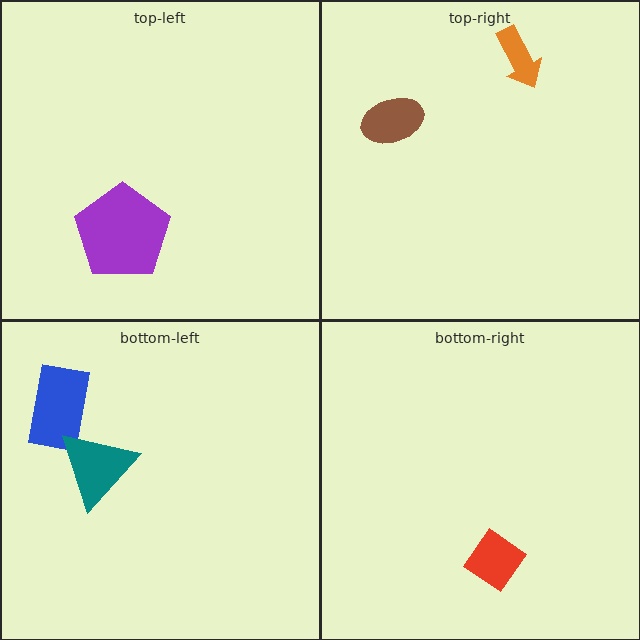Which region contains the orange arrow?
The top-right region.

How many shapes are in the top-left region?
1.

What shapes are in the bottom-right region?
The red diamond.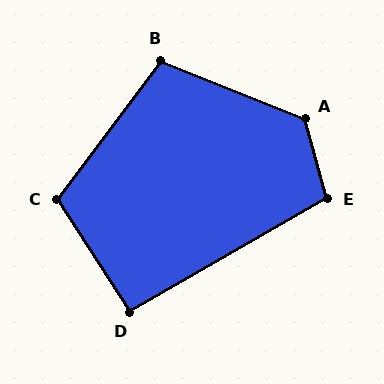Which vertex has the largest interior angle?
A, at approximately 127 degrees.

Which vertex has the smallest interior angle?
D, at approximately 93 degrees.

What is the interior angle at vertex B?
Approximately 105 degrees (obtuse).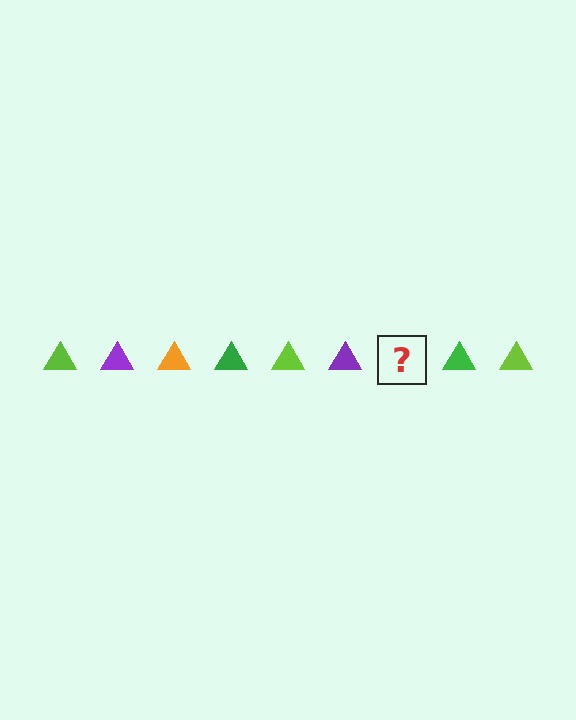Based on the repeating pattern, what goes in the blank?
The blank should be an orange triangle.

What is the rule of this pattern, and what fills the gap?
The rule is that the pattern cycles through lime, purple, orange, green triangles. The gap should be filled with an orange triangle.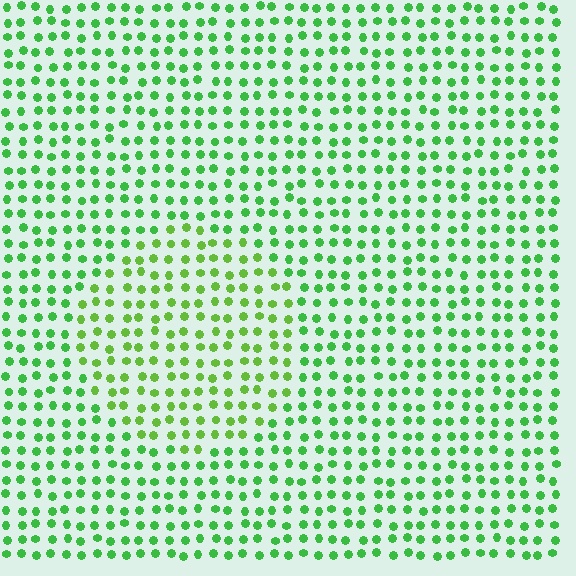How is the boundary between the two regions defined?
The boundary is defined purely by a slight shift in hue (about 24 degrees). Spacing, size, and orientation are identical on both sides.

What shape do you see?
I see a circle.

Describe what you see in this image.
The image is filled with small green elements in a uniform arrangement. A circle-shaped region is visible where the elements are tinted to a slightly different hue, forming a subtle color boundary.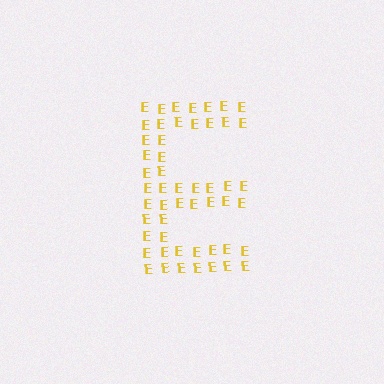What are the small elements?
The small elements are letter E's.